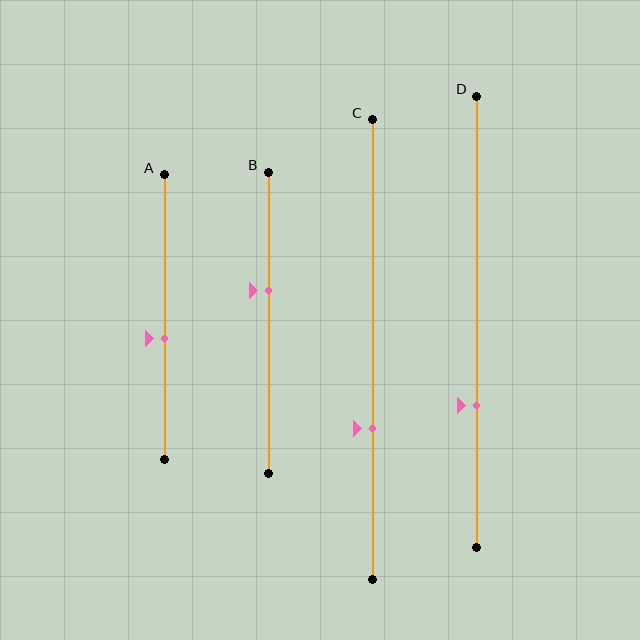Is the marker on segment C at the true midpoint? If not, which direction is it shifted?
No, the marker on segment C is shifted downward by about 17% of the segment length.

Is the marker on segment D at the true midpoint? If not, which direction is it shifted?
No, the marker on segment D is shifted downward by about 19% of the segment length.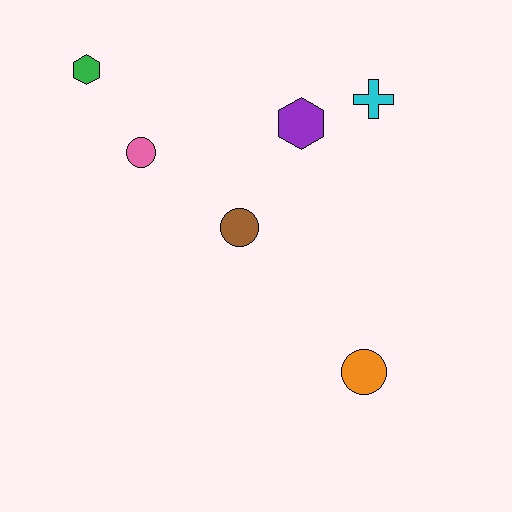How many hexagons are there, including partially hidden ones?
There are 2 hexagons.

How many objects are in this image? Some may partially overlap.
There are 6 objects.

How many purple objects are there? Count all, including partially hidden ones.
There is 1 purple object.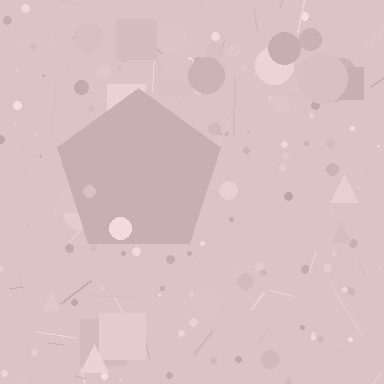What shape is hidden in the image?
A pentagon is hidden in the image.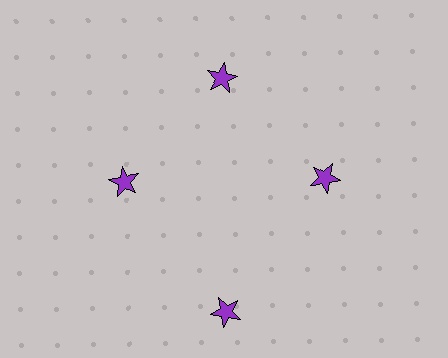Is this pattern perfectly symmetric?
No. The 4 purple stars are arranged in a ring, but one element near the 6 o'clock position is pushed outward from the center, breaking the 4-fold rotational symmetry.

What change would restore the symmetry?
The symmetry would be restored by moving it inward, back onto the ring so that all 4 stars sit at equal angles and equal distance from the center.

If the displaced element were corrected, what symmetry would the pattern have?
It would have 4-fold rotational symmetry — the pattern would map onto itself every 90 degrees.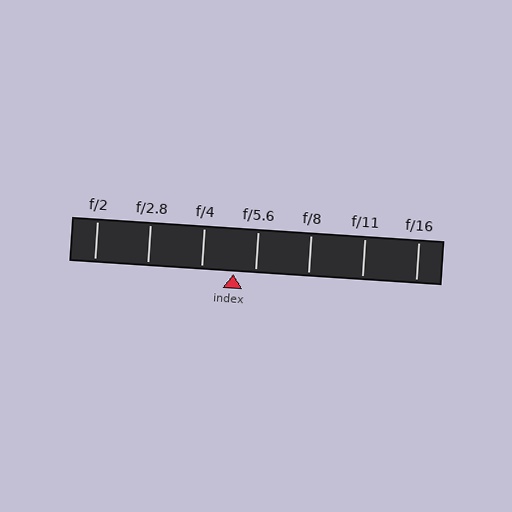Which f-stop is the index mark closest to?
The index mark is closest to f/5.6.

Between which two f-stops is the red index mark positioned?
The index mark is between f/4 and f/5.6.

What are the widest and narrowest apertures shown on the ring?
The widest aperture shown is f/2 and the narrowest is f/16.